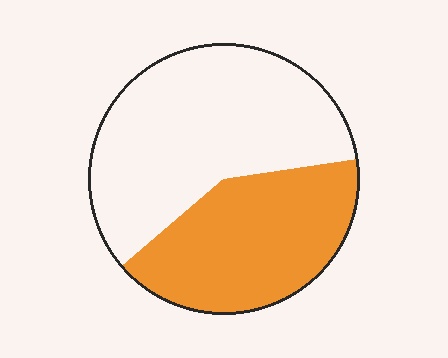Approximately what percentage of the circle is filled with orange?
Approximately 40%.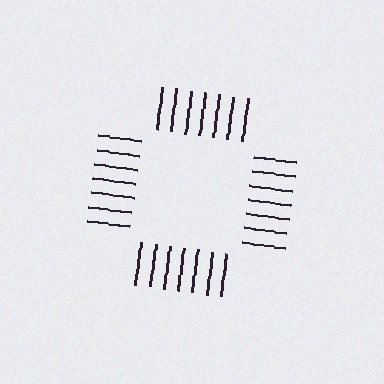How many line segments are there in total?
28 — 7 along each of the 4 edges.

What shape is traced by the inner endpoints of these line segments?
An illusory square — the line segments terminate on its edges but no continuous stroke is drawn.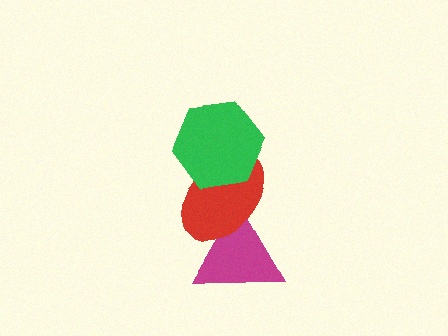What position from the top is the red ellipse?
The red ellipse is 2nd from the top.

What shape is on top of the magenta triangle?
The red ellipse is on top of the magenta triangle.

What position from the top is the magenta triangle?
The magenta triangle is 3rd from the top.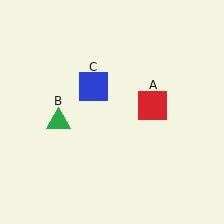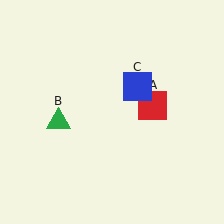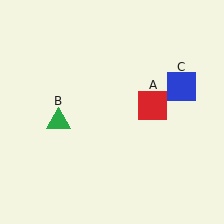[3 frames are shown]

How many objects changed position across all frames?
1 object changed position: blue square (object C).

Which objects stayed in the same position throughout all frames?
Red square (object A) and green triangle (object B) remained stationary.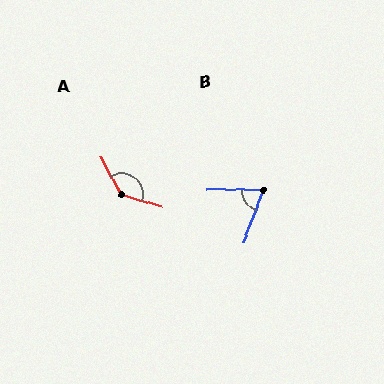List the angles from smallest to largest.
B (70°), A (136°).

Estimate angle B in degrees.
Approximately 70 degrees.